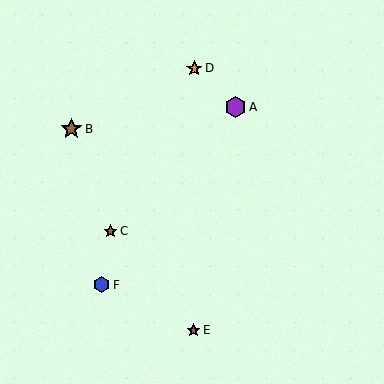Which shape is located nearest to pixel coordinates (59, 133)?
The brown star (labeled B) at (71, 129) is nearest to that location.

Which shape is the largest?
The brown star (labeled B) is the largest.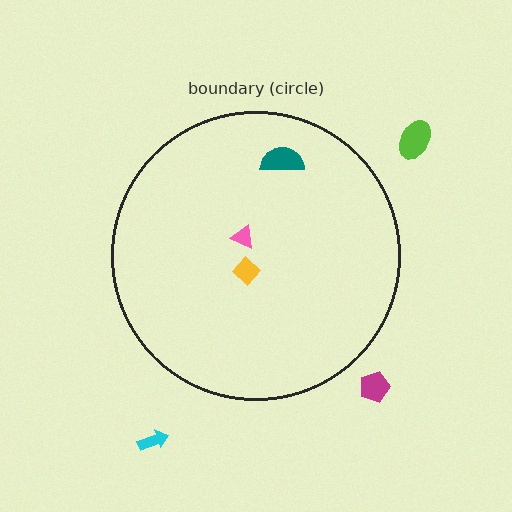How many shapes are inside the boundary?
3 inside, 3 outside.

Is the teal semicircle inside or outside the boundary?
Inside.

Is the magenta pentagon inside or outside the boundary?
Outside.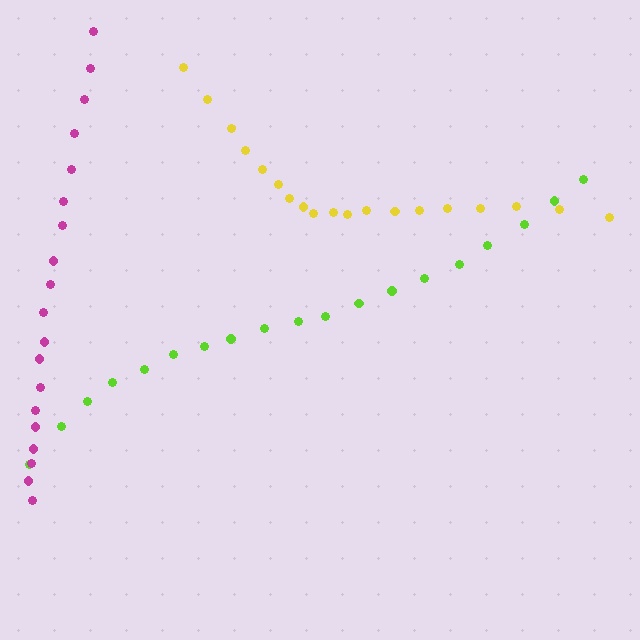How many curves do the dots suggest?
There are 3 distinct paths.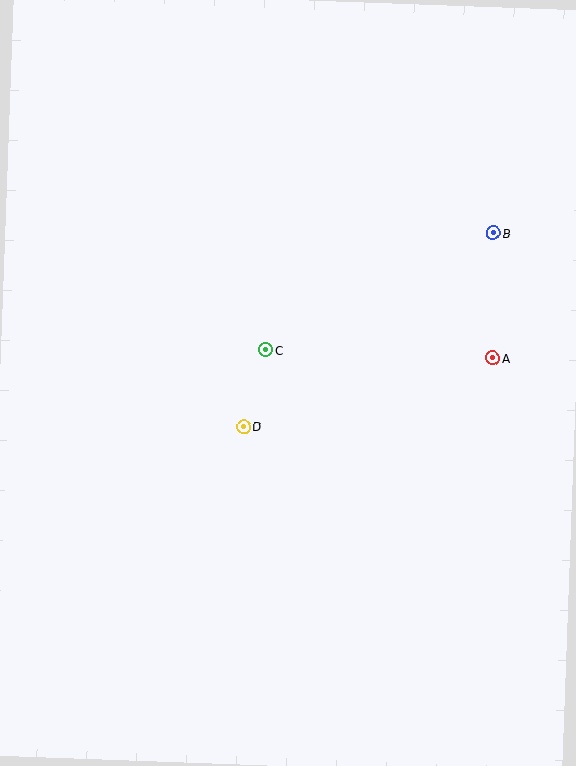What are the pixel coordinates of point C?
Point C is at (266, 350).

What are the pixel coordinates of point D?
Point D is at (243, 426).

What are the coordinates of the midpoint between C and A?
The midpoint between C and A is at (379, 354).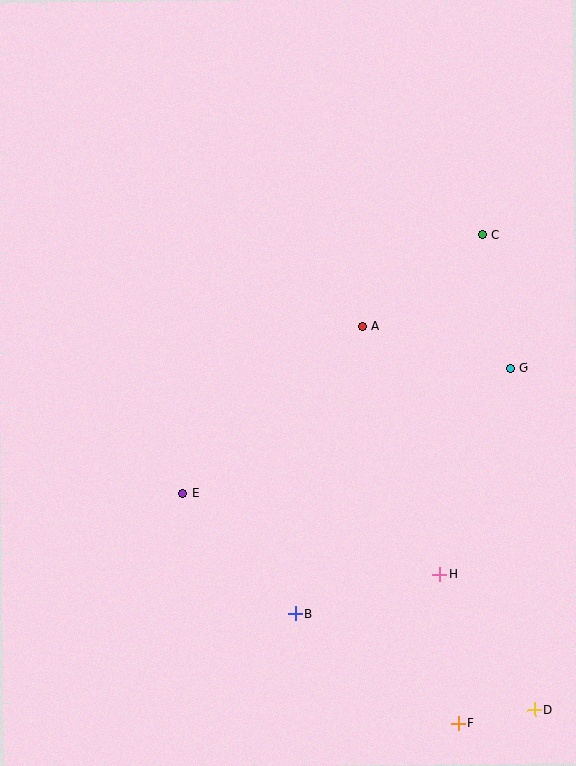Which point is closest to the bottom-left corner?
Point E is closest to the bottom-left corner.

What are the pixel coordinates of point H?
Point H is at (440, 575).